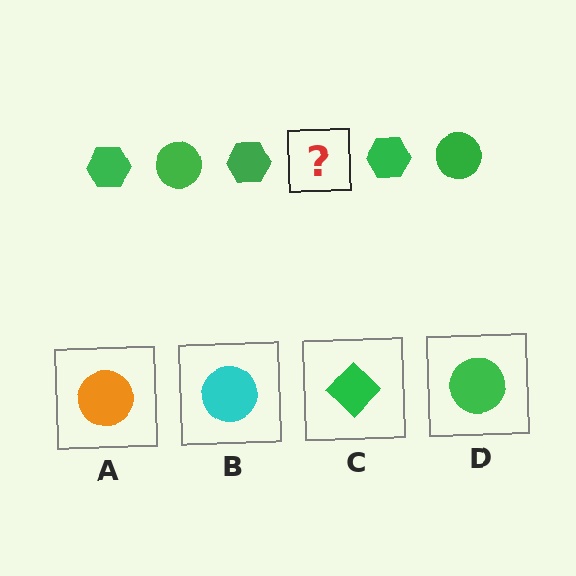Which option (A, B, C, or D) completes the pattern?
D.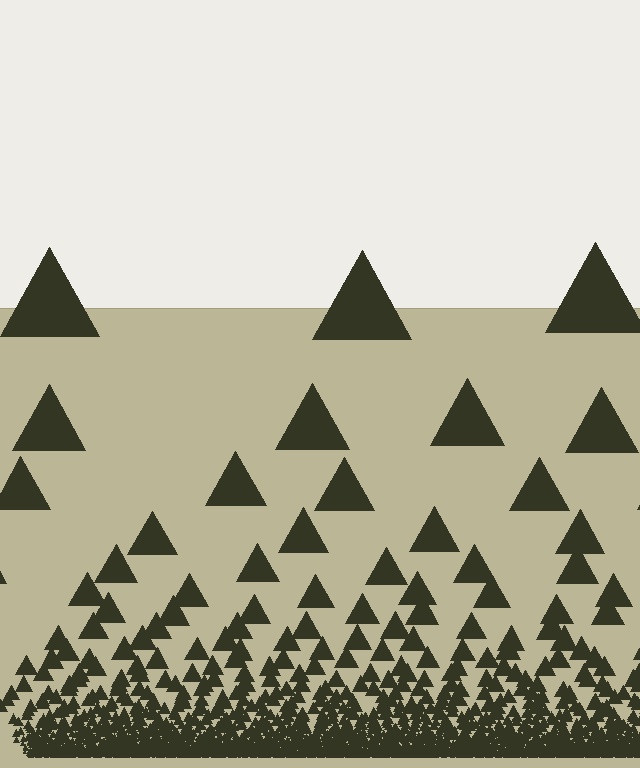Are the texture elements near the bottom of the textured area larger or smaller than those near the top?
Smaller. The gradient is inverted — elements near the bottom are smaller and denser.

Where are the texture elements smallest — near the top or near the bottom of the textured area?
Near the bottom.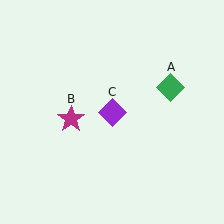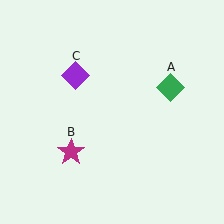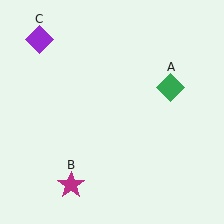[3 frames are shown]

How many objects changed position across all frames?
2 objects changed position: magenta star (object B), purple diamond (object C).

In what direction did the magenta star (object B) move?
The magenta star (object B) moved down.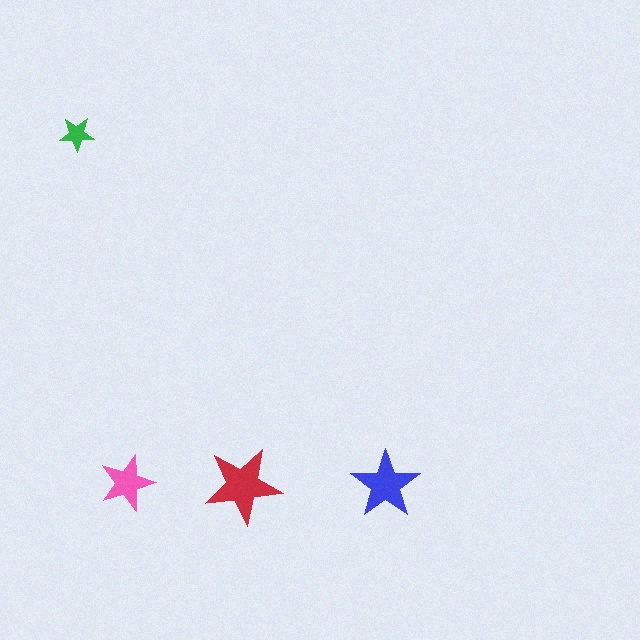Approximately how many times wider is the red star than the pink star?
About 1.5 times wider.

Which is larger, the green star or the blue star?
The blue one.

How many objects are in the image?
There are 4 objects in the image.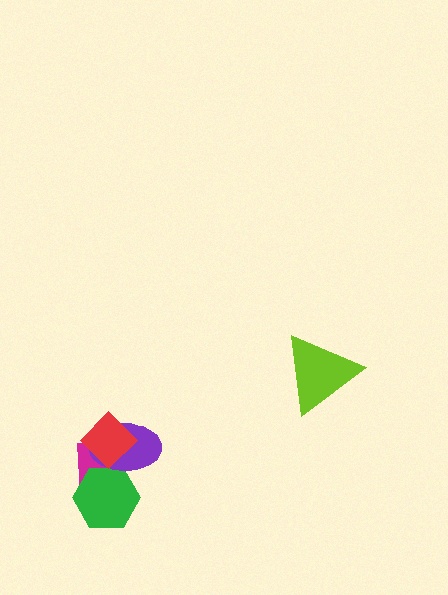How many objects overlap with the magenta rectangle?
3 objects overlap with the magenta rectangle.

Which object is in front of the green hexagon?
The purple ellipse is in front of the green hexagon.